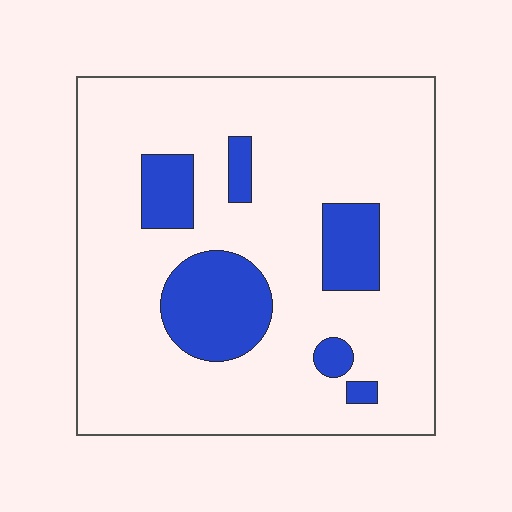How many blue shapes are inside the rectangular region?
6.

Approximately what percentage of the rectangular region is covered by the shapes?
Approximately 15%.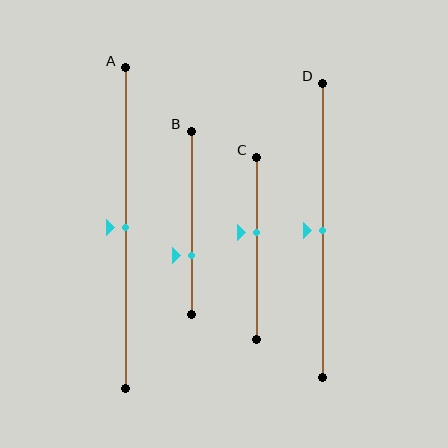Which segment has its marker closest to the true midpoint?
Segment A has its marker closest to the true midpoint.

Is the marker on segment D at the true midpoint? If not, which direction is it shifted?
Yes, the marker on segment D is at the true midpoint.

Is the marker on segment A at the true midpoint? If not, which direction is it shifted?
Yes, the marker on segment A is at the true midpoint.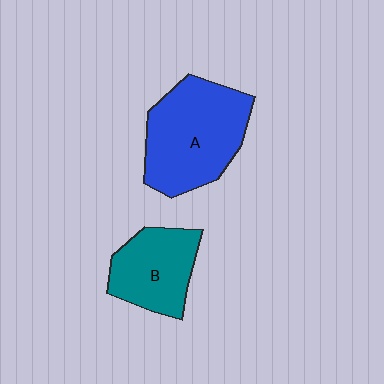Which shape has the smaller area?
Shape B (teal).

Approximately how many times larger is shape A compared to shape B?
Approximately 1.5 times.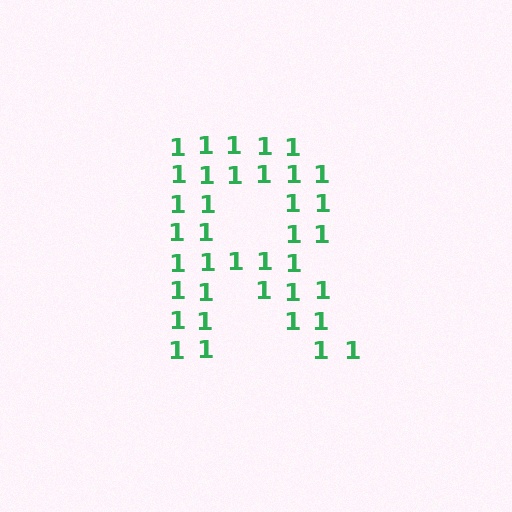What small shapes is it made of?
It is made of small digit 1's.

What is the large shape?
The large shape is the letter R.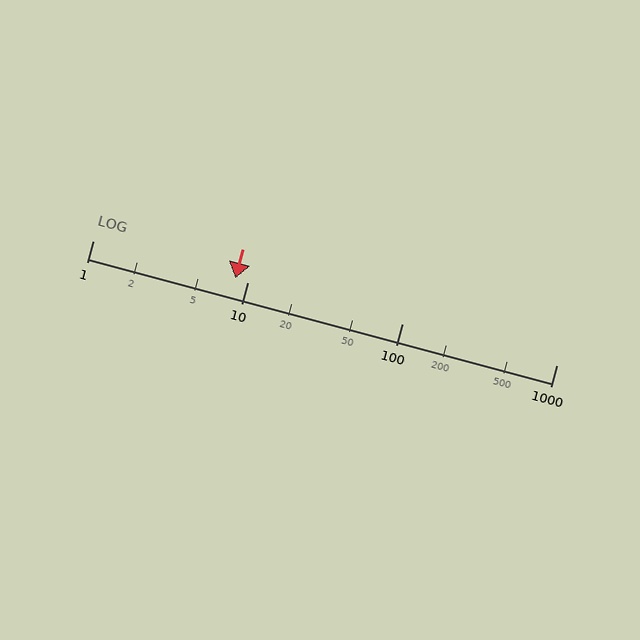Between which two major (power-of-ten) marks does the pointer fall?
The pointer is between 1 and 10.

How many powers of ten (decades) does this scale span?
The scale spans 3 decades, from 1 to 1000.